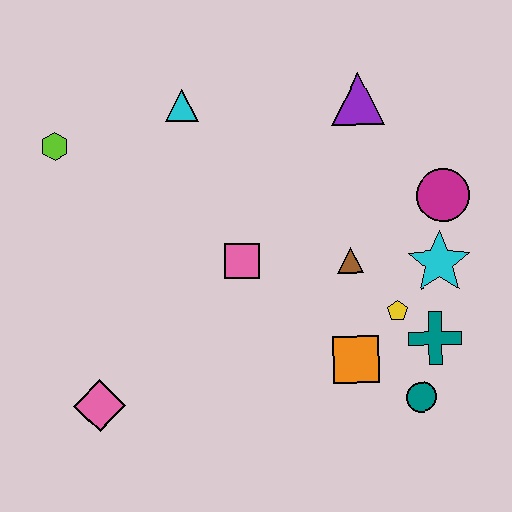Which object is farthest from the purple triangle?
The pink diamond is farthest from the purple triangle.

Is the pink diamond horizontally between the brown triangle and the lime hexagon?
Yes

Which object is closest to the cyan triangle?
The lime hexagon is closest to the cyan triangle.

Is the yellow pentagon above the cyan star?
No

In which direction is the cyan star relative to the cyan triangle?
The cyan star is to the right of the cyan triangle.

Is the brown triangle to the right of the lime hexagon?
Yes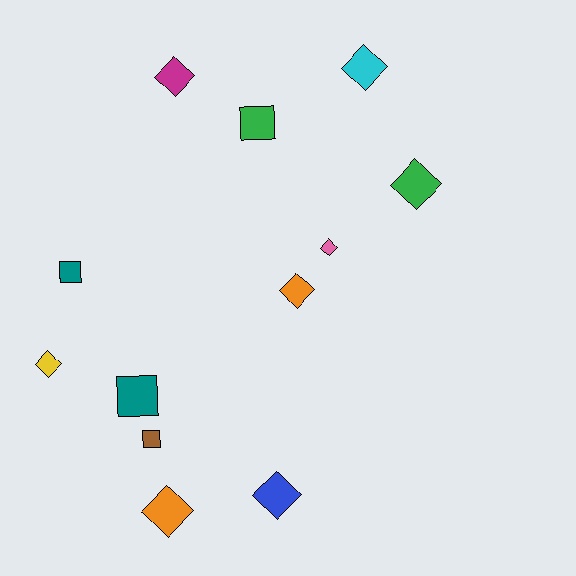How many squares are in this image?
There are 4 squares.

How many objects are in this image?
There are 12 objects.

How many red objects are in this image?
There are no red objects.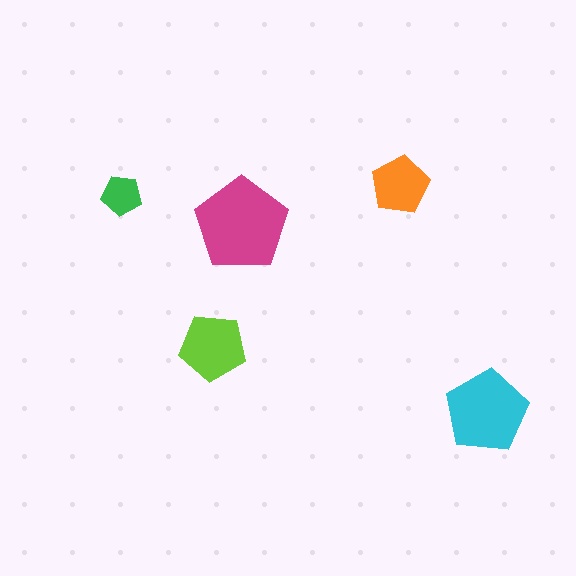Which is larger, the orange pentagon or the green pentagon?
The orange one.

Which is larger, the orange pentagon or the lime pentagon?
The lime one.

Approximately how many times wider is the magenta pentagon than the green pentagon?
About 2.5 times wider.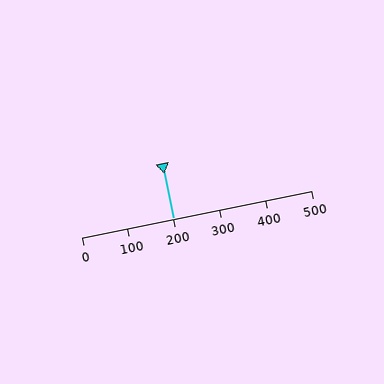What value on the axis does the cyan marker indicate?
The marker indicates approximately 200.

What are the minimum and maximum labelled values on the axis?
The axis runs from 0 to 500.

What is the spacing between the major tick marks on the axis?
The major ticks are spaced 100 apart.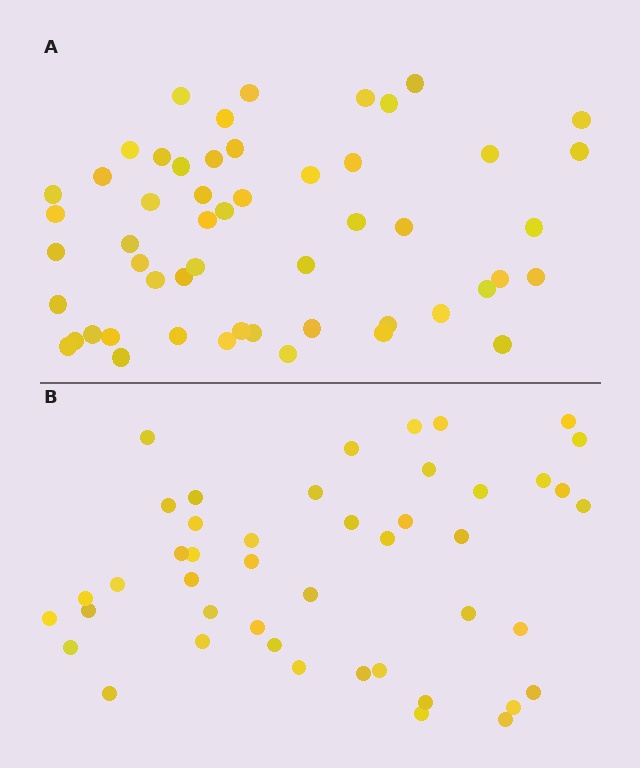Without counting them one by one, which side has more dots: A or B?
Region A (the top region) has more dots.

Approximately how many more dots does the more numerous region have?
Region A has roughly 8 or so more dots than region B.